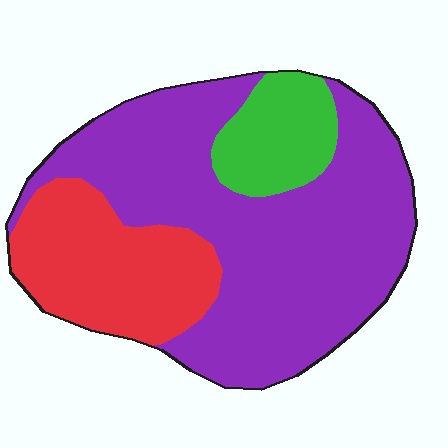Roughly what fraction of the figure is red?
Red takes up between a sixth and a third of the figure.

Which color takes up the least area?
Green, at roughly 10%.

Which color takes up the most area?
Purple, at roughly 65%.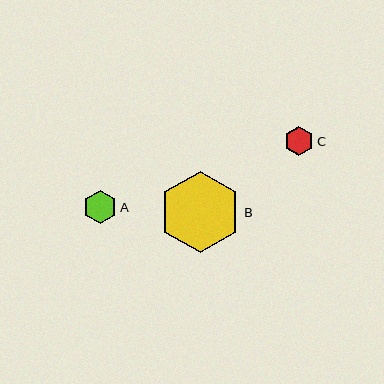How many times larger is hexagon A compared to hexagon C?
Hexagon A is approximately 1.1 times the size of hexagon C.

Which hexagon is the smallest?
Hexagon C is the smallest with a size of approximately 29 pixels.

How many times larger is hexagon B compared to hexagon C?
Hexagon B is approximately 2.8 times the size of hexagon C.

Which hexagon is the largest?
Hexagon B is the largest with a size of approximately 82 pixels.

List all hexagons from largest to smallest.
From largest to smallest: B, A, C.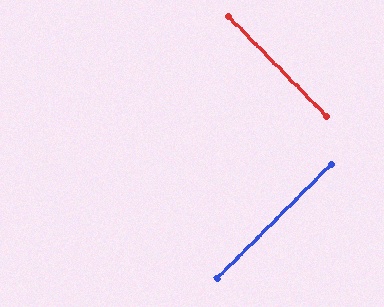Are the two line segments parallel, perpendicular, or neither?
Perpendicular — they meet at approximately 89°.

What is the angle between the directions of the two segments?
Approximately 89 degrees.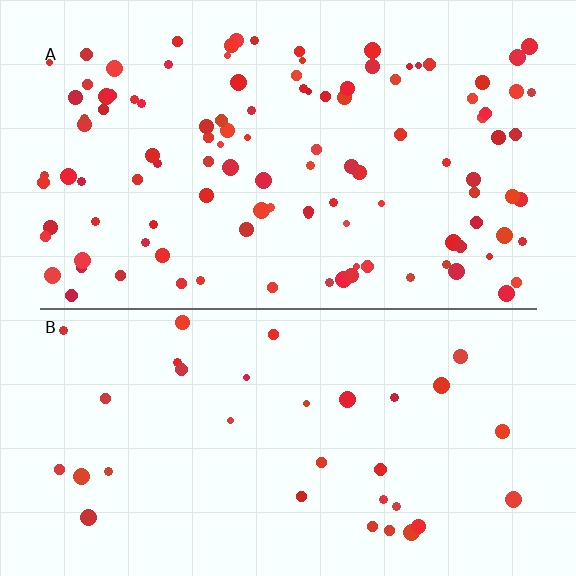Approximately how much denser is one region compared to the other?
Approximately 3.4× — region A over region B.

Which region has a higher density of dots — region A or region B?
A (the top).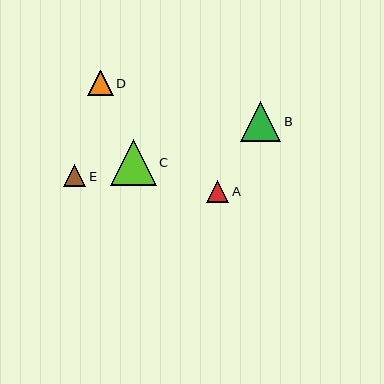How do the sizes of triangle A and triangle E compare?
Triangle A and triangle E are approximately the same size.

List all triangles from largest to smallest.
From largest to smallest: C, B, D, A, E.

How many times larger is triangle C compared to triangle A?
Triangle C is approximately 2.1 times the size of triangle A.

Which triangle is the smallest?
Triangle E is the smallest with a size of approximately 22 pixels.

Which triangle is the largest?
Triangle C is the largest with a size of approximately 46 pixels.